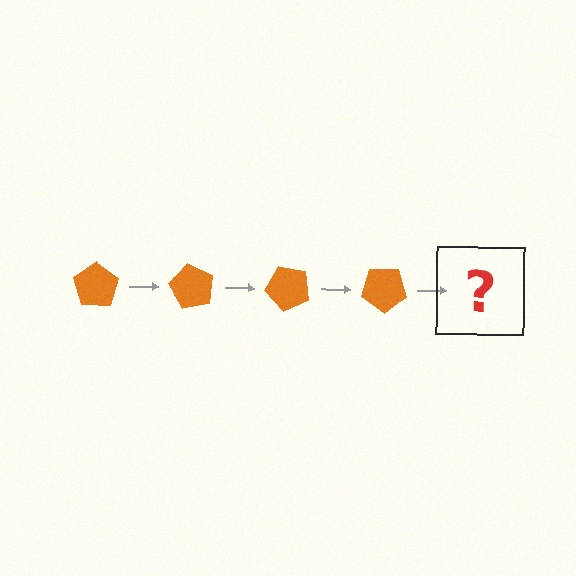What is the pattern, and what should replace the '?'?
The pattern is that the pentagon rotates 60 degrees each step. The '?' should be an orange pentagon rotated 240 degrees.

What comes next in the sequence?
The next element should be an orange pentagon rotated 240 degrees.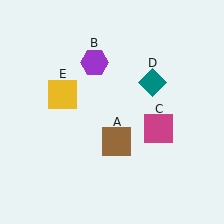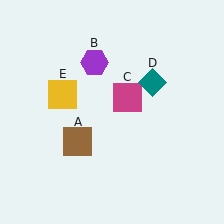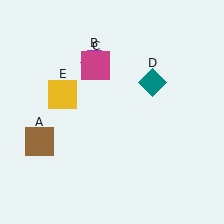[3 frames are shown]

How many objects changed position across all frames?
2 objects changed position: brown square (object A), magenta square (object C).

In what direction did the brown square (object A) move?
The brown square (object A) moved left.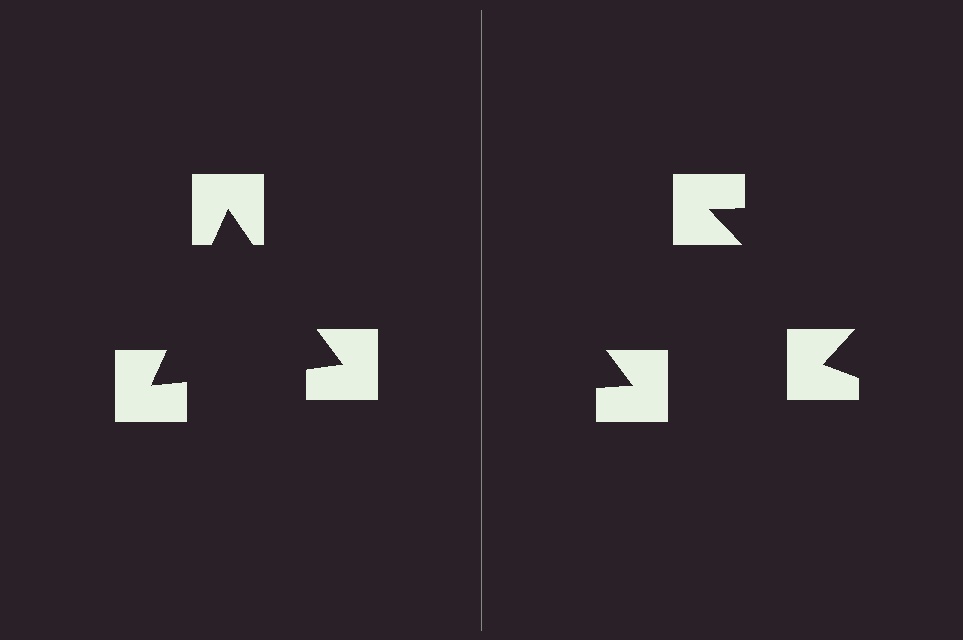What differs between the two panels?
The notched squares are positioned identically on both sides; only the wedge orientations differ. On the left they align to a triangle; on the right they are misaligned.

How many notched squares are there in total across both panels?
6 — 3 on each side.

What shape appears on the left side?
An illusory triangle.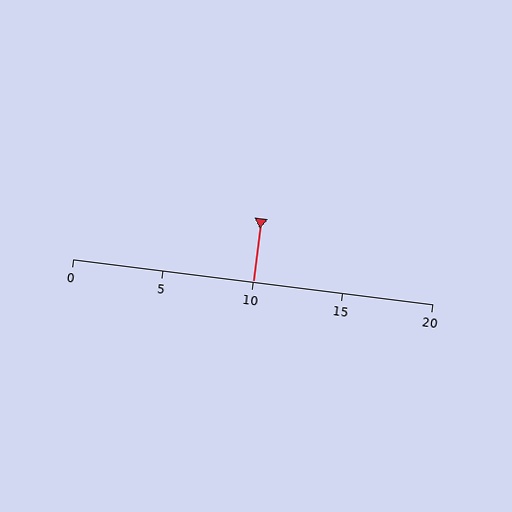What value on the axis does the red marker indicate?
The marker indicates approximately 10.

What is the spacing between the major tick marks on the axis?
The major ticks are spaced 5 apart.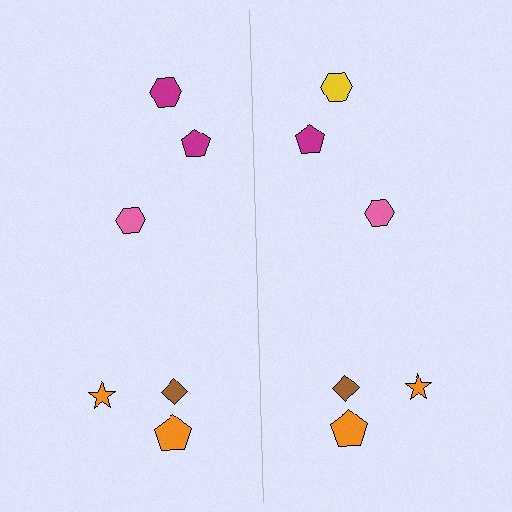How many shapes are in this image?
There are 12 shapes in this image.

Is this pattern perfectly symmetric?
No, the pattern is not perfectly symmetric. The yellow hexagon on the right side breaks the symmetry — its mirror counterpart is magenta.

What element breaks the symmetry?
The yellow hexagon on the right side breaks the symmetry — its mirror counterpart is magenta.